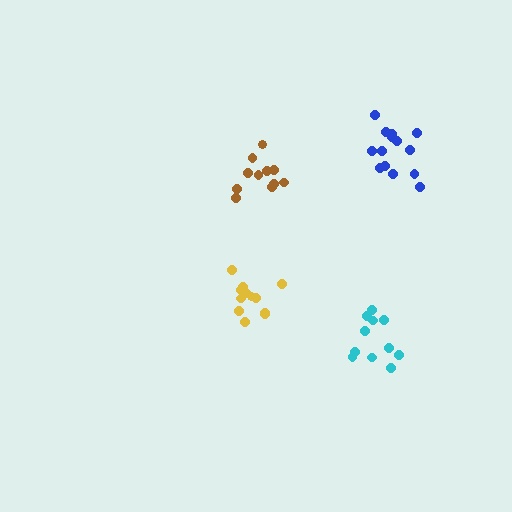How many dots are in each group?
Group 1: 11 dots, Group 2: 11 dots, Group 3: 14 dots, Group 4: 12 dots (48 total).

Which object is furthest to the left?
The yellow cluster is leftmost.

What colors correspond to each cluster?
The clusters are colored: brown, cyan, blue, yellow.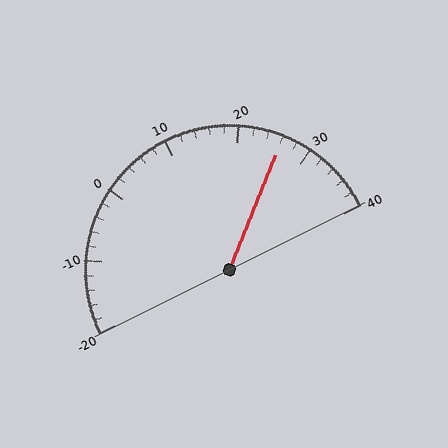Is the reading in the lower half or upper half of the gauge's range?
The reading is in the upper half of the range (-20 to 40).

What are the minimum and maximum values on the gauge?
The gauge ranges from -20 to 40.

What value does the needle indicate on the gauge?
The needle indicates approximately 26.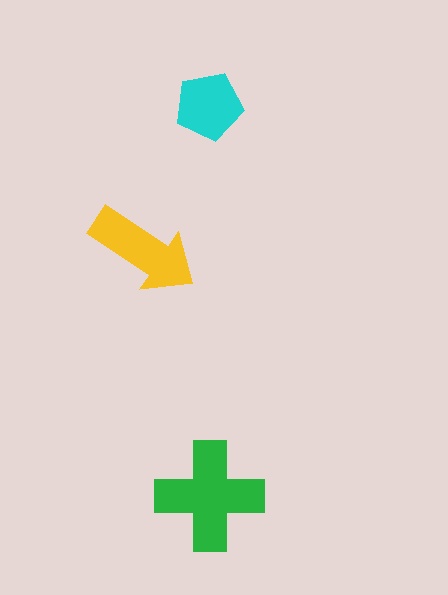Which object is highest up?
The cyan pentagon is topmost.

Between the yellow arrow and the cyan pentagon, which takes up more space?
The yellow arrow.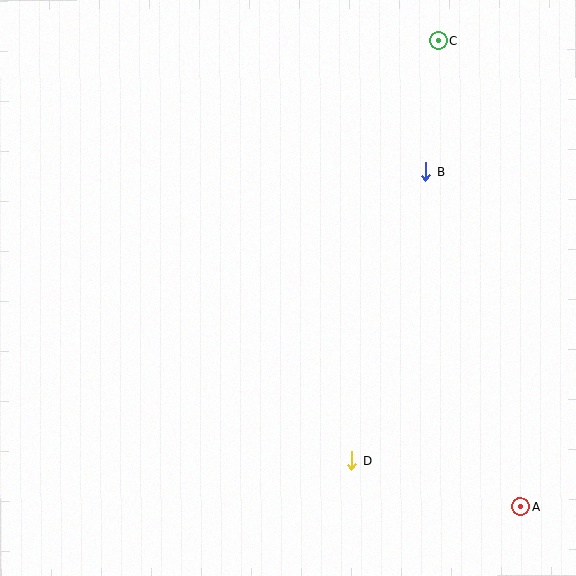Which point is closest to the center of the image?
Point B at (426, 172) is closest to the center.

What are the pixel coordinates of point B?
Point B is at (426, 172).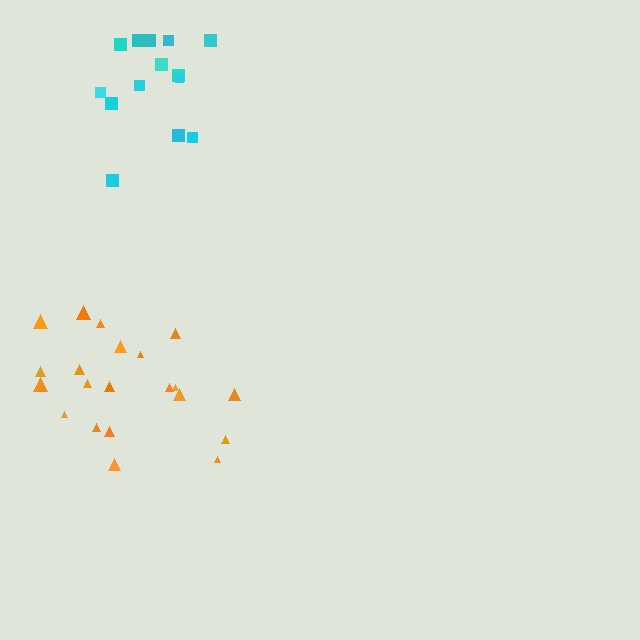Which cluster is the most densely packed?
Orange.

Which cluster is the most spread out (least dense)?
Cyan.